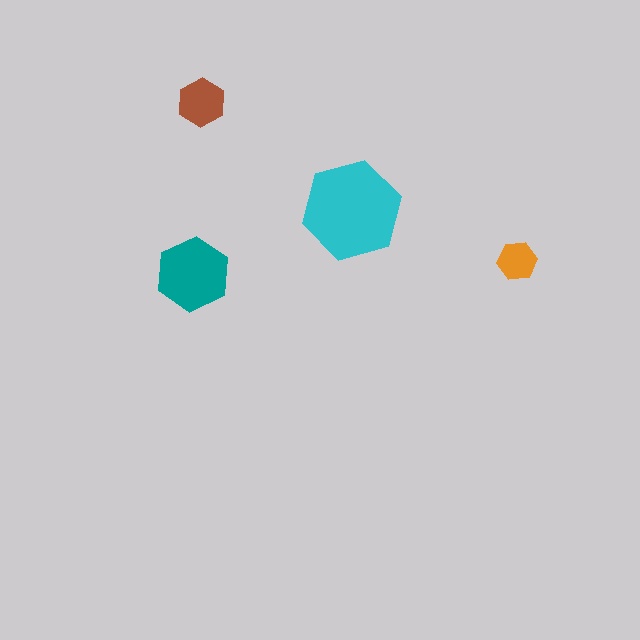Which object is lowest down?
The teal hexagon is bottommost.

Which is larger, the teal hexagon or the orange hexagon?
The teal one.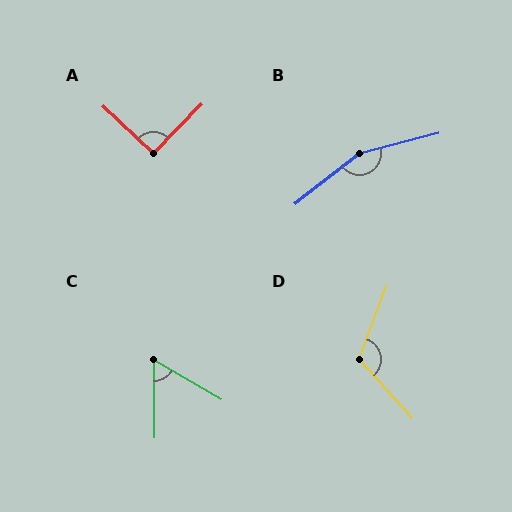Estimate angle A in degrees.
Approximately 91 degrees.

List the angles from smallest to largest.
C (59°), A (91°), D (118°), B (156°).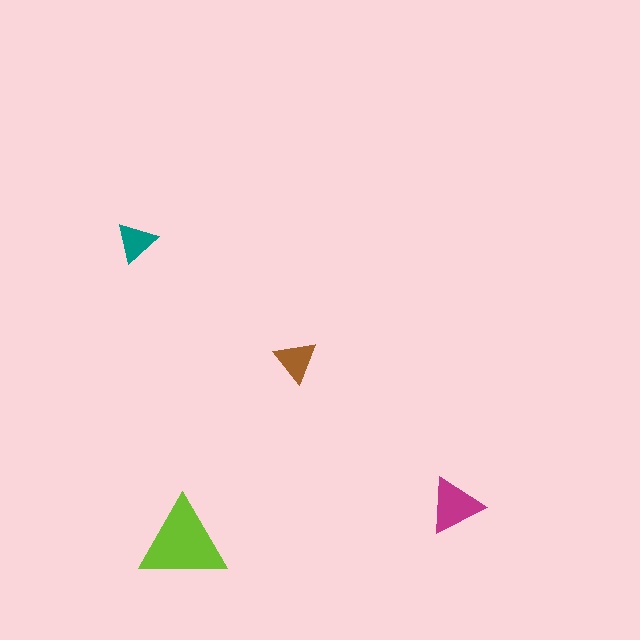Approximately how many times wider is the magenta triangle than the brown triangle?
About 1.5 times wider.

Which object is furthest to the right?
The magenta triangle is rightmost.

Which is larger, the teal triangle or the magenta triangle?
The magenta one.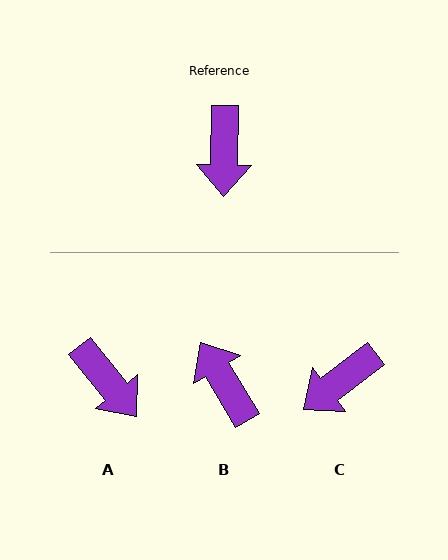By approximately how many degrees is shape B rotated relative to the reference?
Approximately 148 degrees clockwise.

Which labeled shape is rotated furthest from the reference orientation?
B, about 148 degrees away.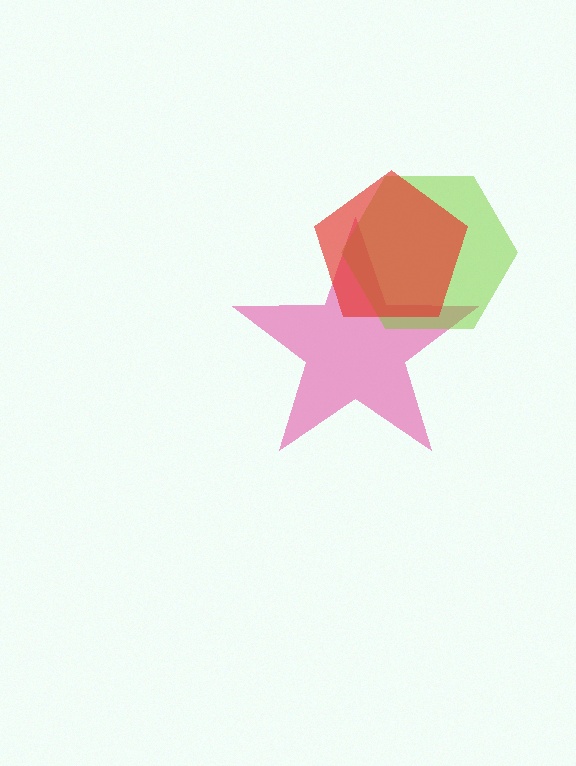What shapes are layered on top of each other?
The layered shapes are: a pink star, a lime hexagon, a red pentagon.